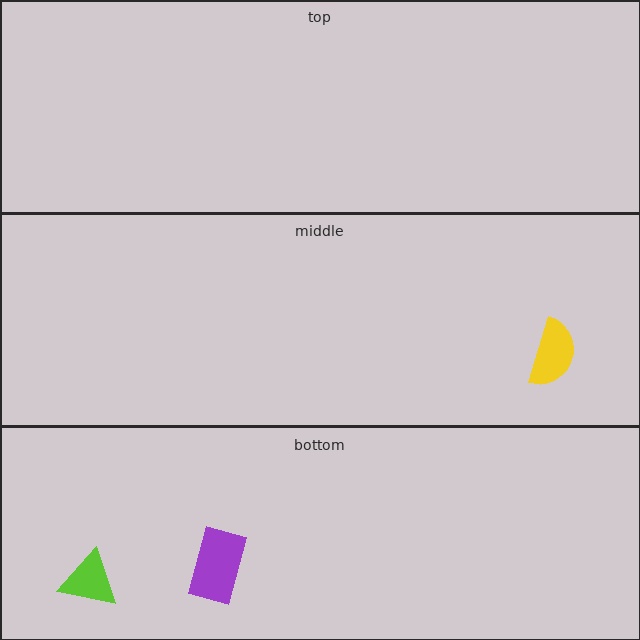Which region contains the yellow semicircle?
The middle region.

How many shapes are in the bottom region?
2.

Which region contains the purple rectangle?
The bottom region.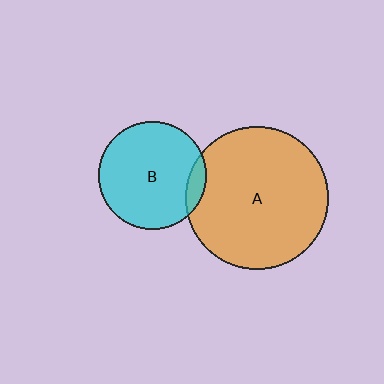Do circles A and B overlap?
Yes.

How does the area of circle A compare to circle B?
Approximately 1.8 times.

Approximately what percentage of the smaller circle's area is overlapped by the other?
Approximately 10%.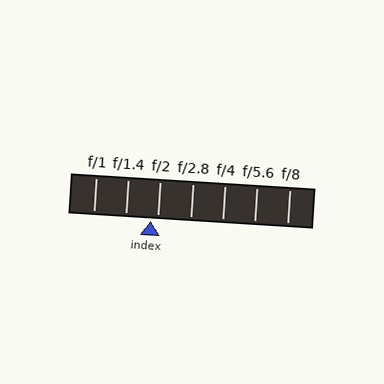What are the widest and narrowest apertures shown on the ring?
The widest aperture shown is f/1 and the narrowest is f/8.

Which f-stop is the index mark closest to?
The index mark is closest to f/2.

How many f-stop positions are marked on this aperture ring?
There are 7 f-stop positions marked.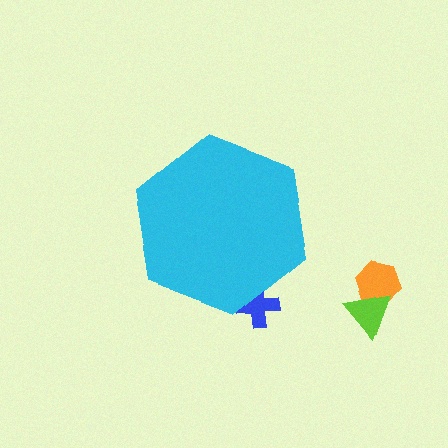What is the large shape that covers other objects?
A cyan hexagon.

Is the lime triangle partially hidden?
No, the lime triangle is fully visible.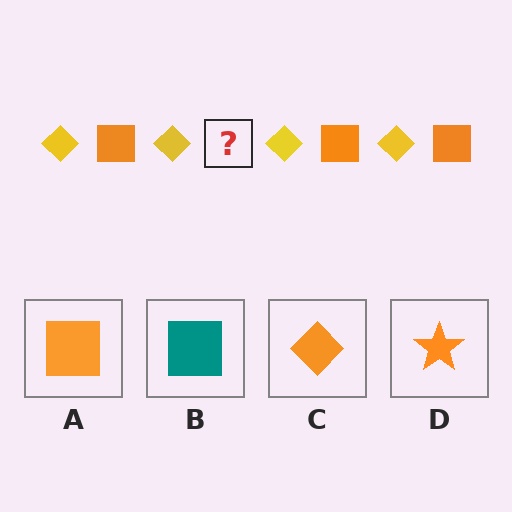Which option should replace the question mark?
Option A.